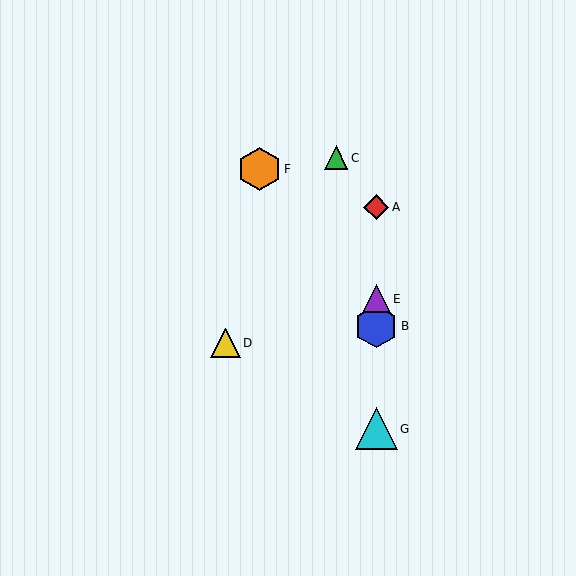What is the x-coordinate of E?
Object E is at x≈376.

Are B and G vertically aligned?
Yes, both are at x≈376.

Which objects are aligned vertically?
Objects A, B, E, G are aligned vertically.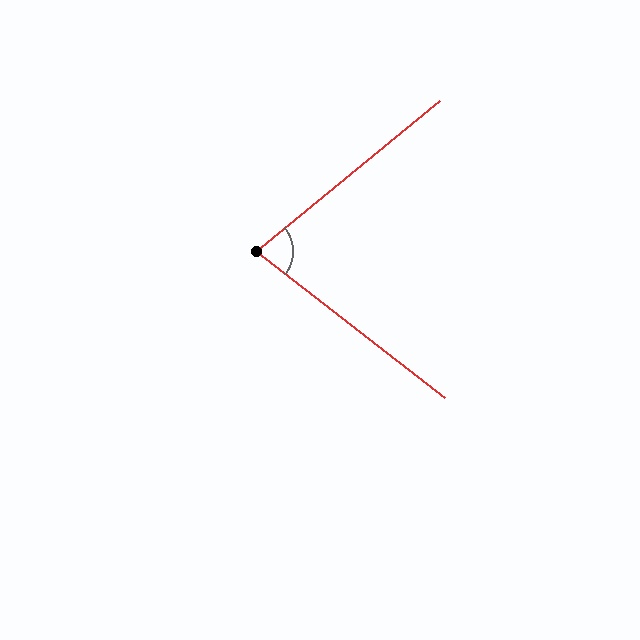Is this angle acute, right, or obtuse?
It is acute.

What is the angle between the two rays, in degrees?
Approximately 77 degrees.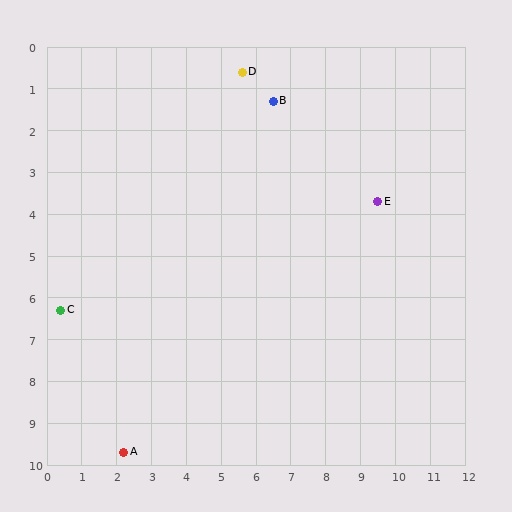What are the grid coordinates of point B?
Point B is at approximately (6.5, 1.3).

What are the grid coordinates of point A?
Point A is at approximately (2.2, 9.7).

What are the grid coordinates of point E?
Point E is at approximately (9.5, 3.7).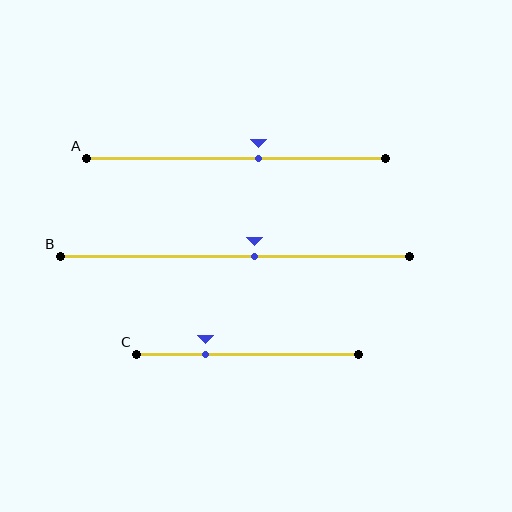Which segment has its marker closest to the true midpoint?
Segment B has its marker closest to the true midpoint.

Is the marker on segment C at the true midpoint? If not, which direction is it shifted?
No, the marker on segment C is shifted to the left by about 19% of the segment length.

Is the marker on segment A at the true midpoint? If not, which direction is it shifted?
No, the marker on segment A is shifted to the right by about 7% of the segment length.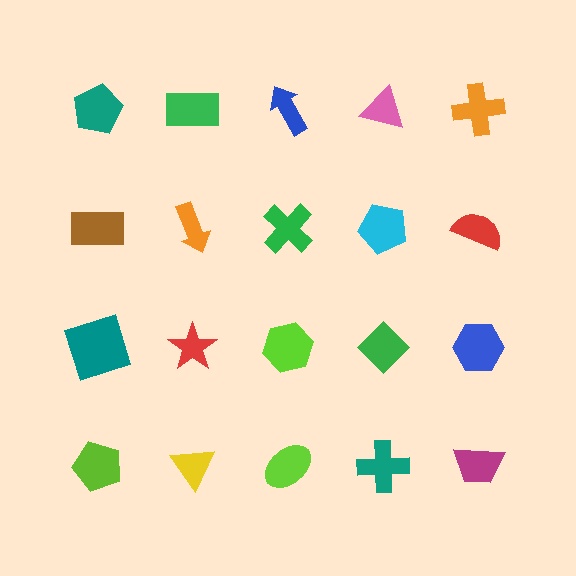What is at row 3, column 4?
A green diamond.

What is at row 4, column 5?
A magenta trapezoid.